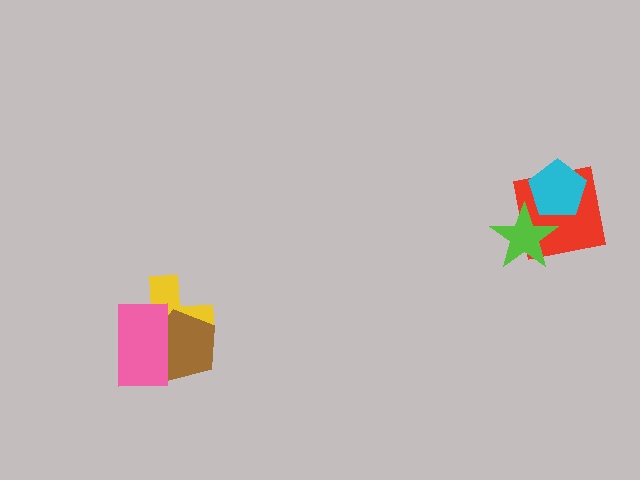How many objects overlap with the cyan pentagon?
2 objects overlap with the cyan pentagon.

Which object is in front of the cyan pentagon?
The lime star is in front of the cyan pentagon.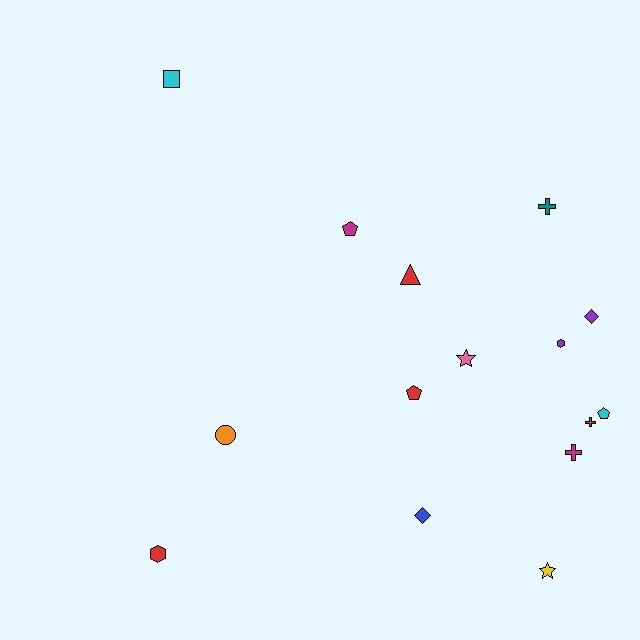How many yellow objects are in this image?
There is 1 yellow object.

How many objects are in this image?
There are 15 objects.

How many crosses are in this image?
There are 3 crosses.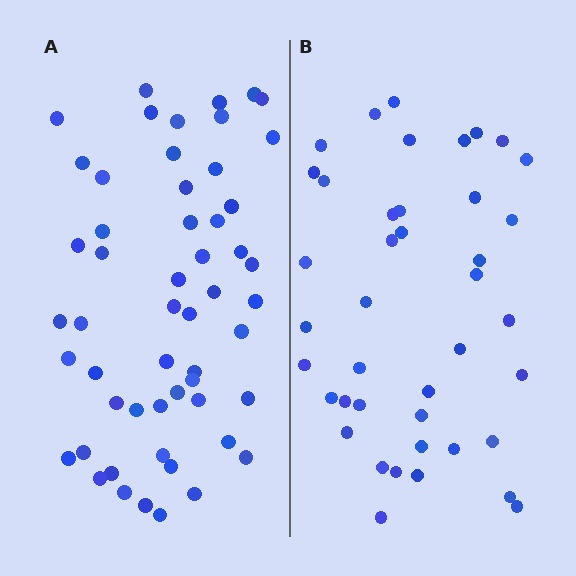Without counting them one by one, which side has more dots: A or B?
Region A (the left region) has more dots.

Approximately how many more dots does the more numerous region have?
Region A has approximately 15 more dots than region B.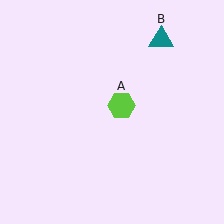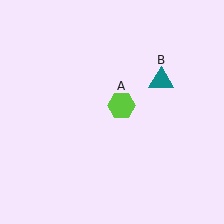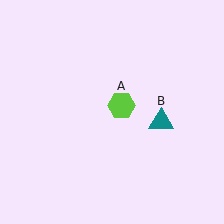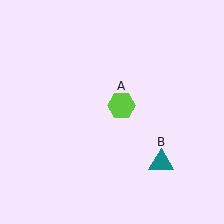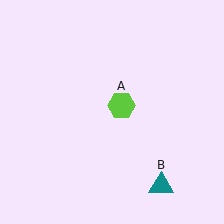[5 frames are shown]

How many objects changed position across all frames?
1 object changed position: teal triangle (object B).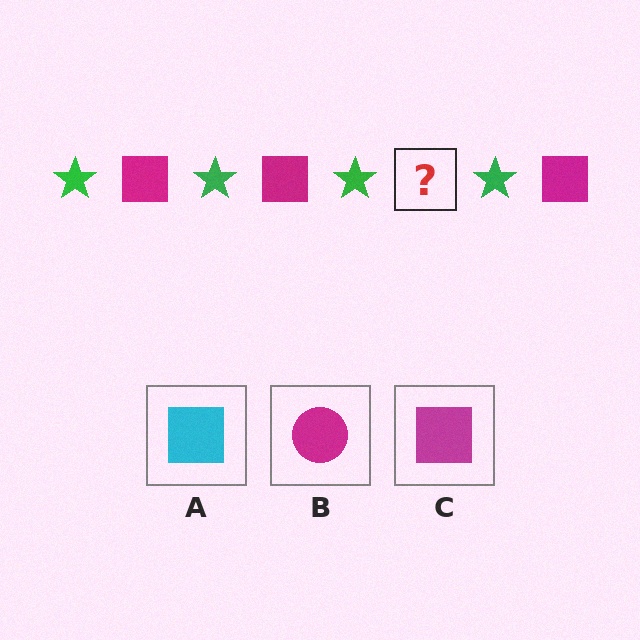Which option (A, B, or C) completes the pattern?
C.